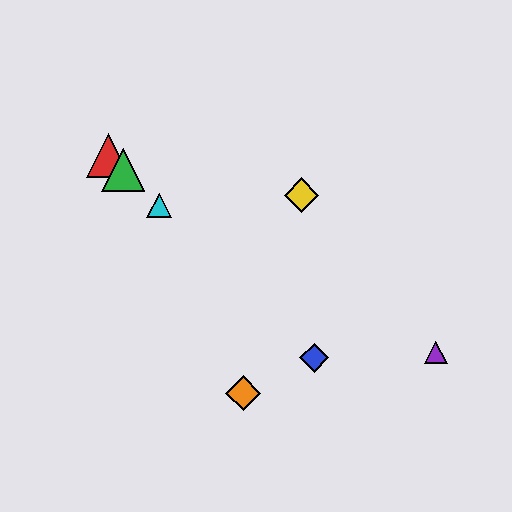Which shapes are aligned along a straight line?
The red triangle, the blue diamond, the green triangle, the cyan triangle are aligned along a straight line.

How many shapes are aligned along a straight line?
4 shapes (the red triangle, the blue diamond, the green triangle, the cyan triangle) are aligned along a straight line.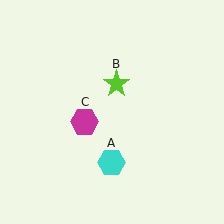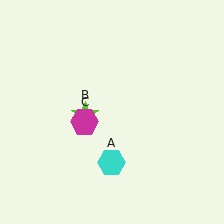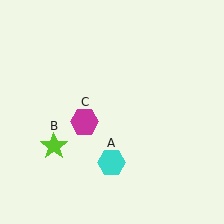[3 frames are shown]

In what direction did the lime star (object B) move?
The lime star (object B) moved down and to the left.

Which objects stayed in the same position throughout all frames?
Cyan hexagon (object A) and magenta hexagon (object C) remained stationary.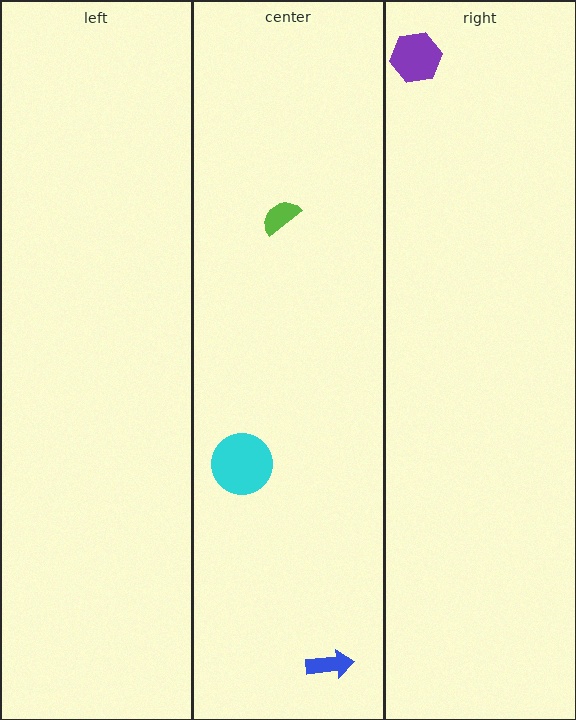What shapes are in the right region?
The purple hexagon.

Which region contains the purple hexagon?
The right region.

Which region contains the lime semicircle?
The center region.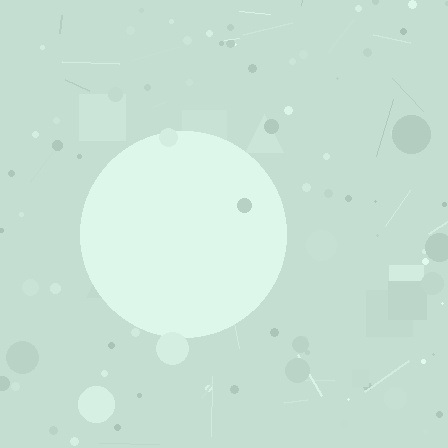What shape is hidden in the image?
A circle is hidden in the image.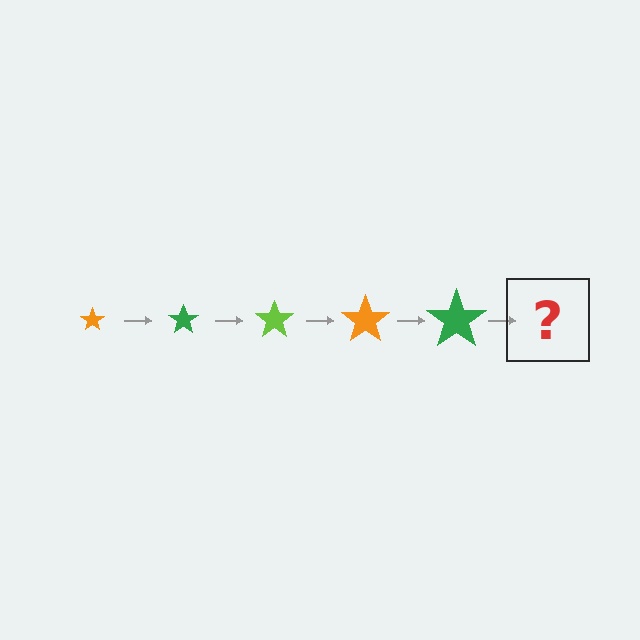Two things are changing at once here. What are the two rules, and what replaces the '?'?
The two rules are that the star grows larger each step and the color cycles through orange, green, and lime. The '?' should be a lime star, larger than the previous one.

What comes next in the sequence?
The next element should be a lime star, larger than the previous one.